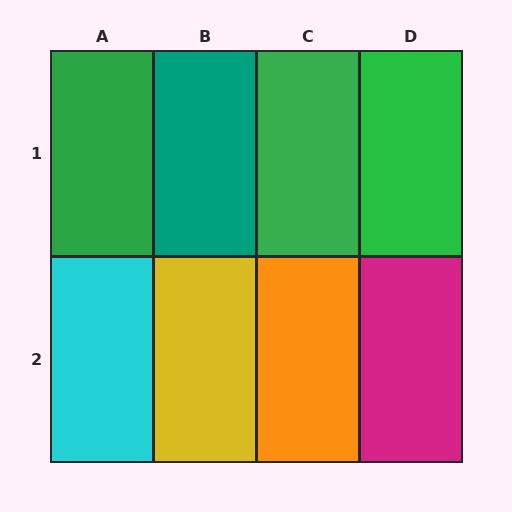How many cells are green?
3 cells are green.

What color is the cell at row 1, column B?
Teal.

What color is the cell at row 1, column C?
Green.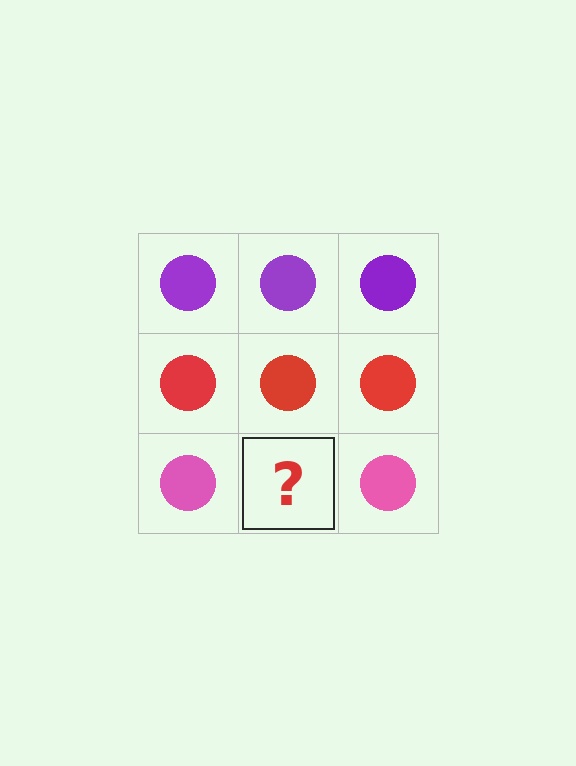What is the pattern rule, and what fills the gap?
The rule is that each row has a consistent color. The gap should be filled with a pink circle.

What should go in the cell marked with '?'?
The missing cell should contain a pink circle.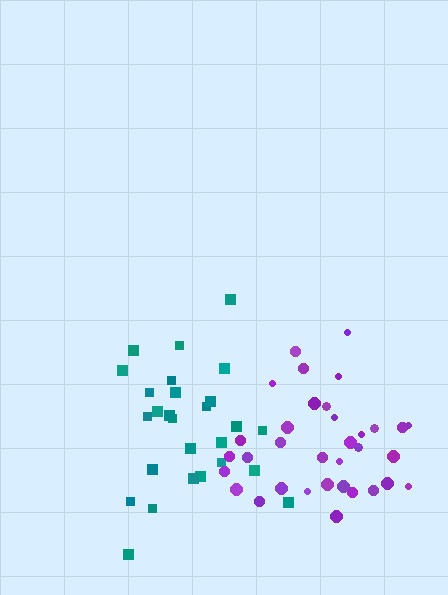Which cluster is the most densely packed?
Purple.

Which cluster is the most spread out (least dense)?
Teal.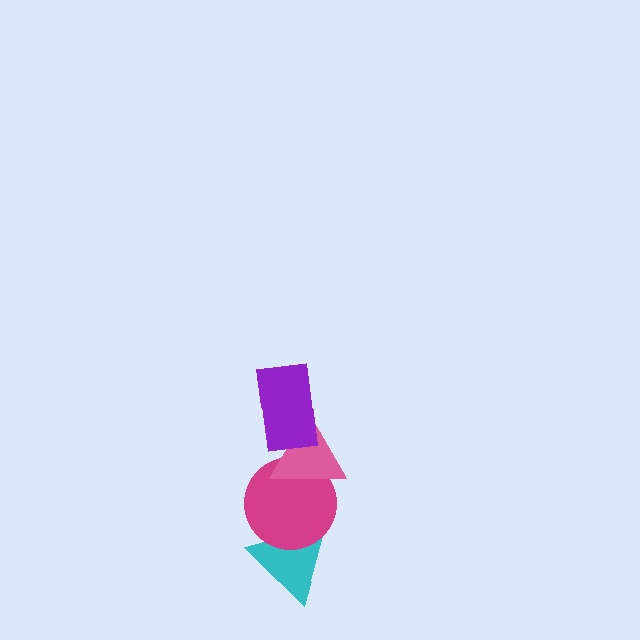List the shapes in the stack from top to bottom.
From top to bottom: the purple rectangle, the pink triangle, the magenta circle, the cyan triangle.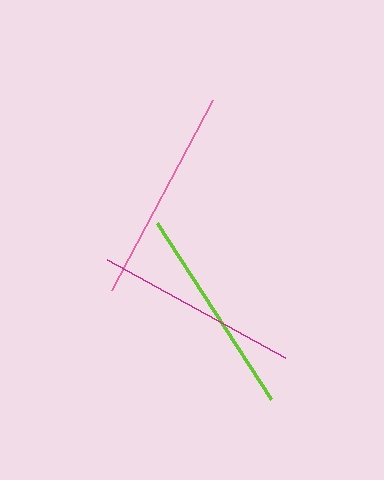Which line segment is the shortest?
The magenta line is the shortest at approximately 204 pixels.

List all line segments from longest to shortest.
From longest to shortest: pink, lime, magenta.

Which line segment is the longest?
The pink line is the longest at approximately 215 pixels.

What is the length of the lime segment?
The lime segment is approximately 210 pixels long.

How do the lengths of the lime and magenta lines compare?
The lime and magenta lines are approximately the same length.